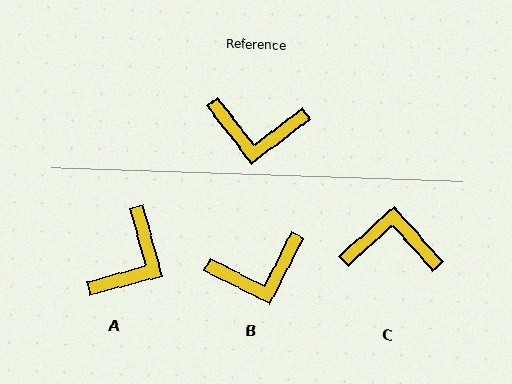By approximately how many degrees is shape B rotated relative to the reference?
Approximately 26 degrees counter-clockwise.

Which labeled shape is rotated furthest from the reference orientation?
C, about 175 degrees away.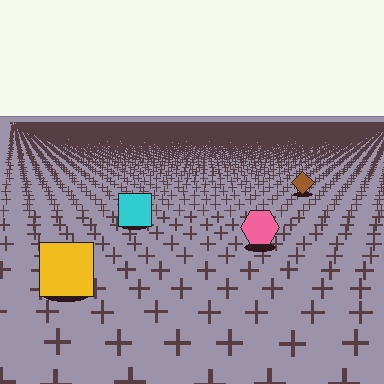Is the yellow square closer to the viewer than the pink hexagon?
Yes. The yellow square is closer — you can tell from the texture gradient: the ground texture is coarser near it.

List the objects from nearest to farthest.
From nearest to farthest: the yellow square, the pink hexagon, the cyan square, the brown diamond.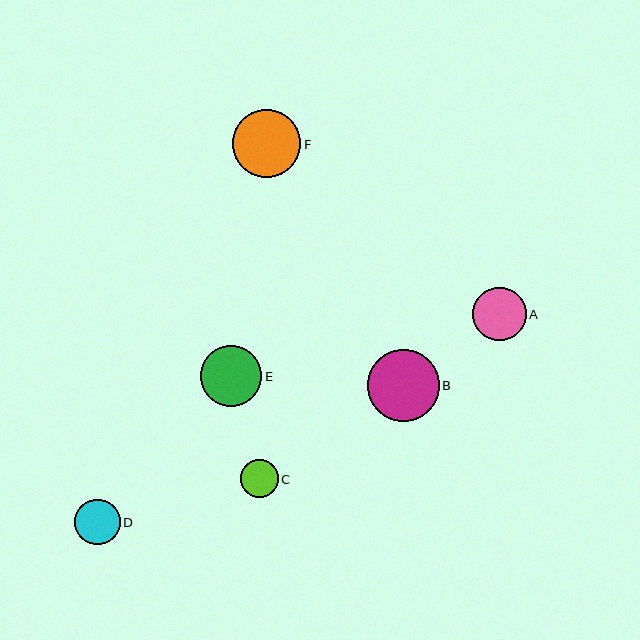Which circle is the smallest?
Circle C is the smallest with a size of approximately 38 pixels.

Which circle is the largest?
Circle B is the largest with a size of approximately 72 pixels.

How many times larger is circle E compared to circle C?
Circle E is approximately 1.6 times the size of circle C.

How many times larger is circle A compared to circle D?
Circle A is approximately 1.2 times the size of circle D.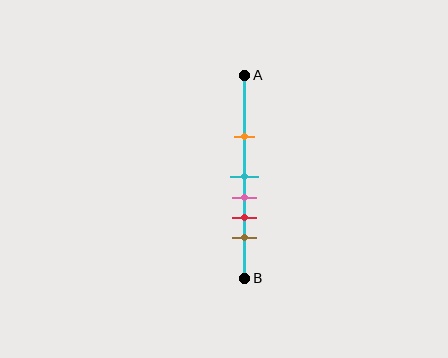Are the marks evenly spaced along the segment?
No, the marks are not evenly spaced.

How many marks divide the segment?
There are 5 marks dividing the segment.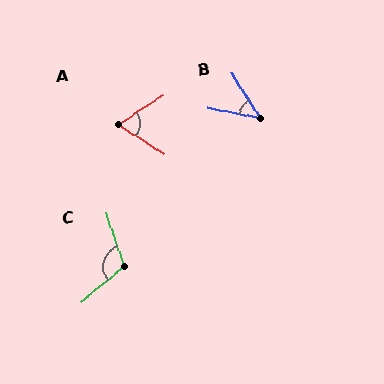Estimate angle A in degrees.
Approximately 65 degrees.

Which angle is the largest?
C, at approximately 111 degrees.